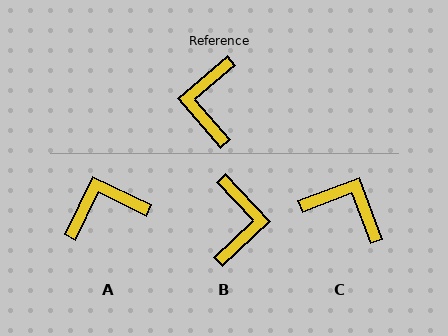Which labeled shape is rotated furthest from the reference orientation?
B, about 178 degrees away.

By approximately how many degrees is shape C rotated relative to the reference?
Approximately 111 degrees clockwise.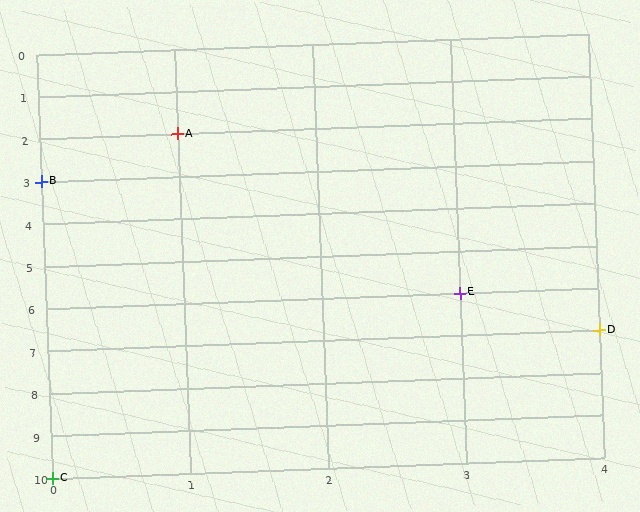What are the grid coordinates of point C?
Point C is at grid coordinates (0, 10).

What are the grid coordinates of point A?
Point A is at grid coordinates (1, 2).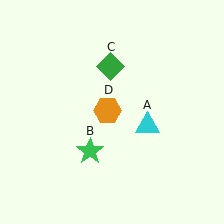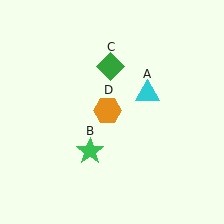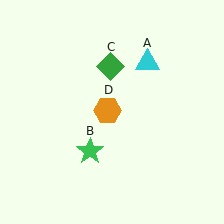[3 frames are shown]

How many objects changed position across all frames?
1 object changed position: cyan triangle (object A).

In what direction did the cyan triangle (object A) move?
The cyan triangle (object A) moved up.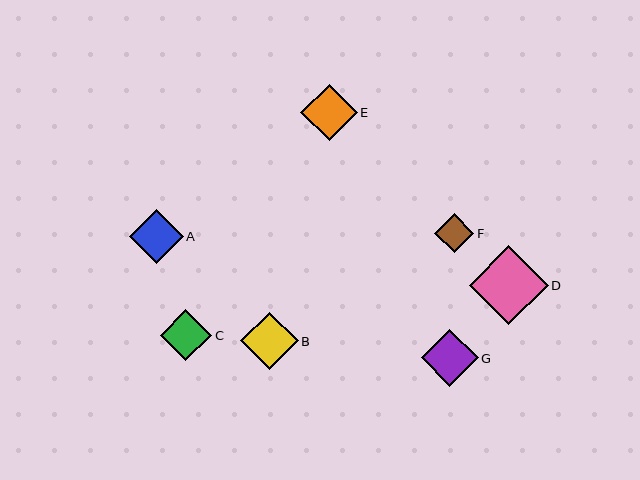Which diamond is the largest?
Diamond D is the largest with a size of approximately 79 pixels.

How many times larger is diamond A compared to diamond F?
Diamond A is approximately 1.4 times the size of diamond F.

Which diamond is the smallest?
Diamond F is the smallest with a size of approximately 39 pixels.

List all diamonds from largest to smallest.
From largest to smallest: D, B, G, E, A, C, F.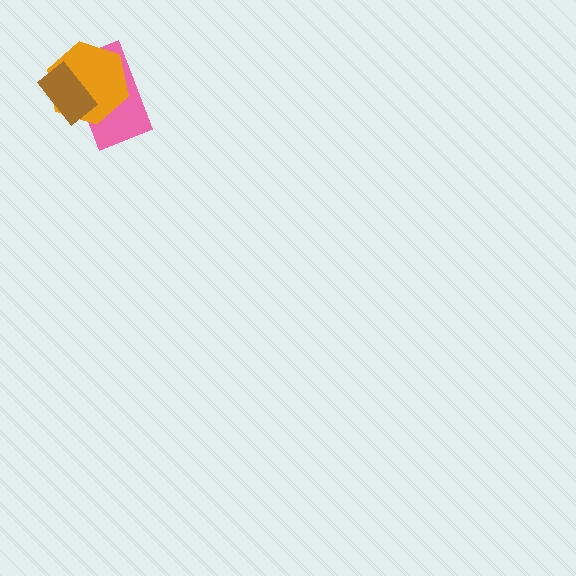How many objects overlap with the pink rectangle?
2 objects overlap with the pink rectangle.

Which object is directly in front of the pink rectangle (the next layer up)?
The orange hexagon is directly in front of the pink rectangle.